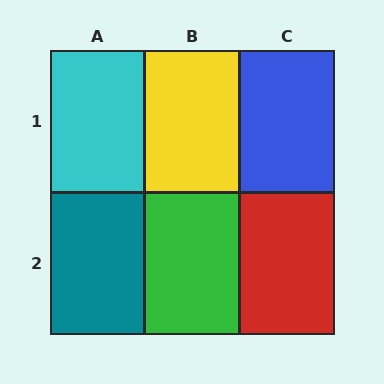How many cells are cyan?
1 cell is cyan.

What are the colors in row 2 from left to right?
Teal, green, red.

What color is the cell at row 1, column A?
Cyan.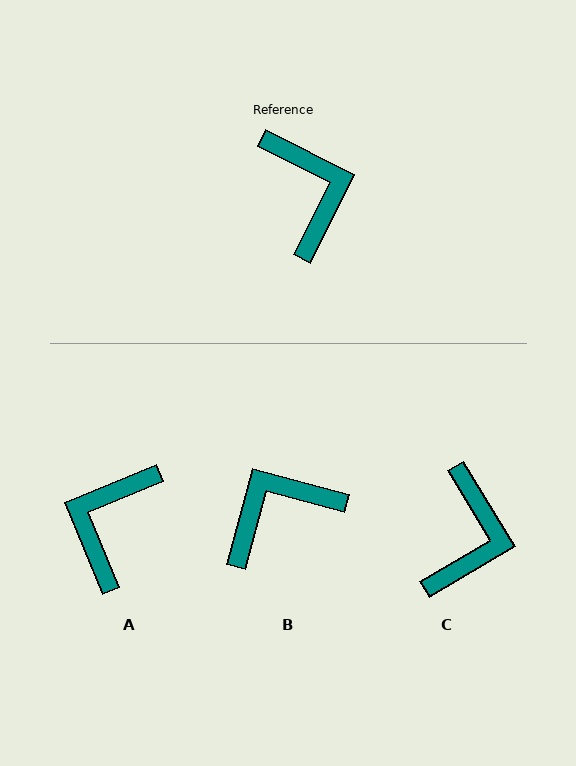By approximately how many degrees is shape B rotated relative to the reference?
Approximately 102 degrees counter-clockwise.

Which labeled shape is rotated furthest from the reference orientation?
A, about 139 degrees away.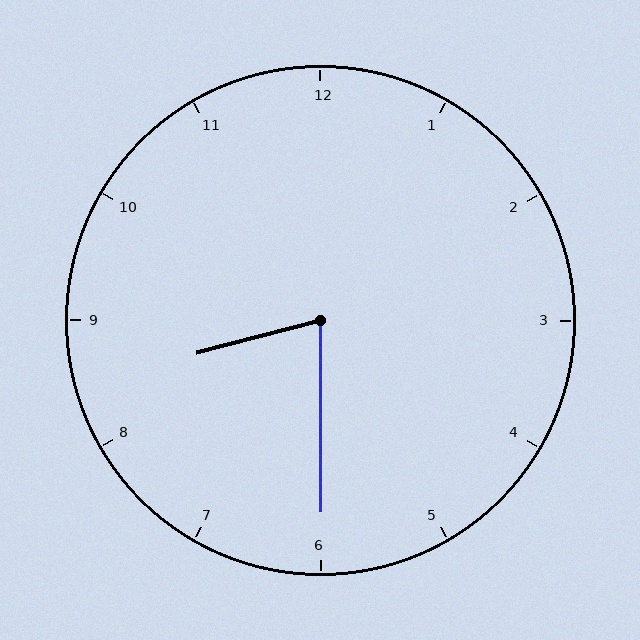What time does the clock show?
8:30.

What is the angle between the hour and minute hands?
Approximately 75 degrees.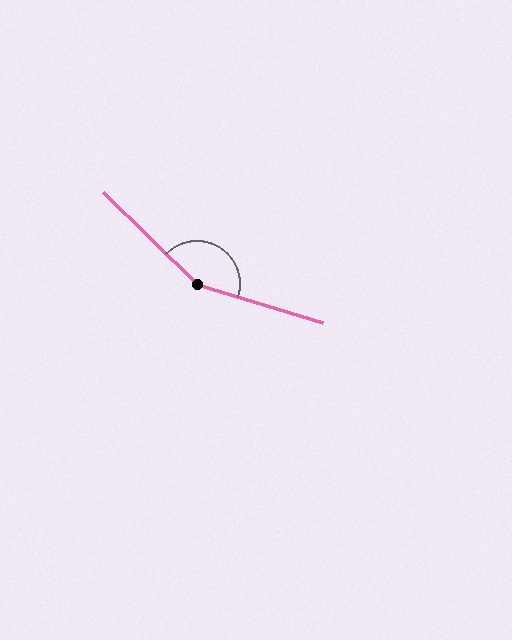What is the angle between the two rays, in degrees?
Approximately 153 degrees.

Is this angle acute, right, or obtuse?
It is obtuse.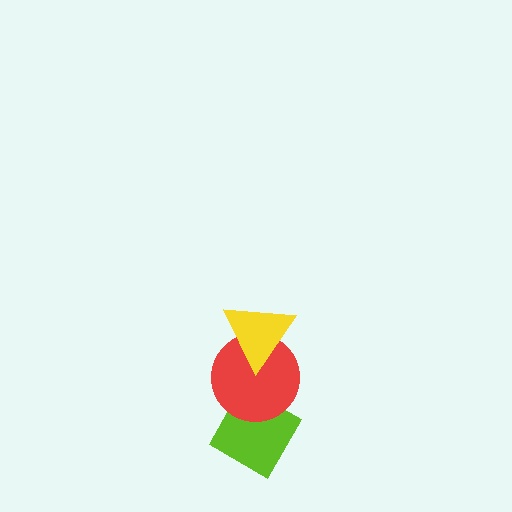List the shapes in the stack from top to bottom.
From top to bottom: the yellow triangle, the red circle, the lime diamond.